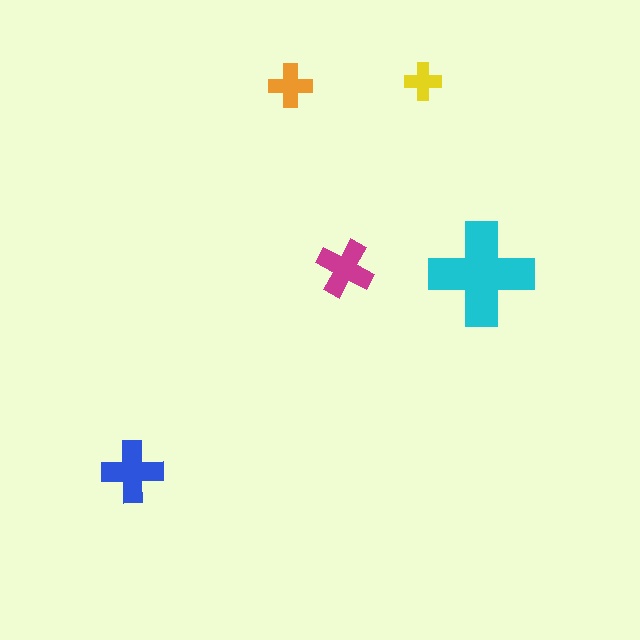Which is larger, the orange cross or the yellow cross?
The orange one.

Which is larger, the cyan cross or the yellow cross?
The cyan one.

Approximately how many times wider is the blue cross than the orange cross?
About 1.5 times wider.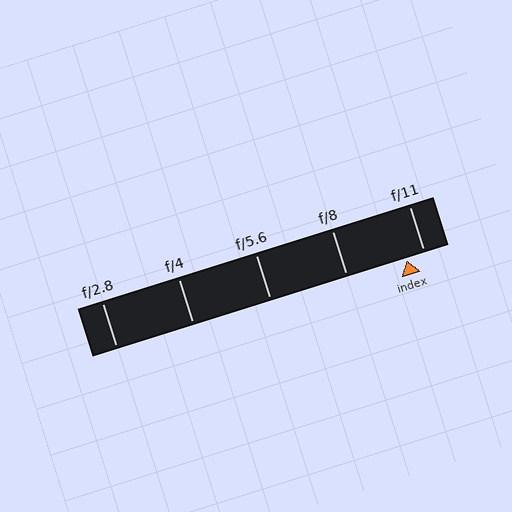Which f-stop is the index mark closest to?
The index mark is closest to f/11.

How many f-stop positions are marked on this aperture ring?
There are 5 f-stop positions marked.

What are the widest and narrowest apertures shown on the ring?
The widest aperture shown is f/2.8 and the narrowest is f/11.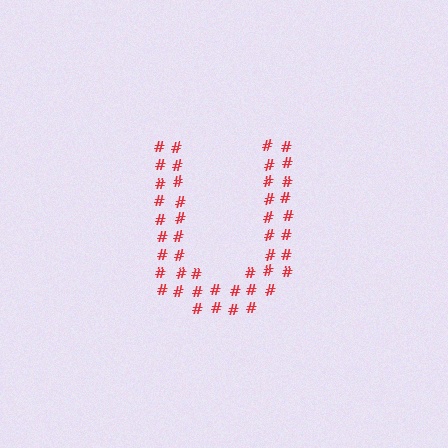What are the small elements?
The small elements are hash symbols.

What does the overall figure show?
The overall figure shows the letter U.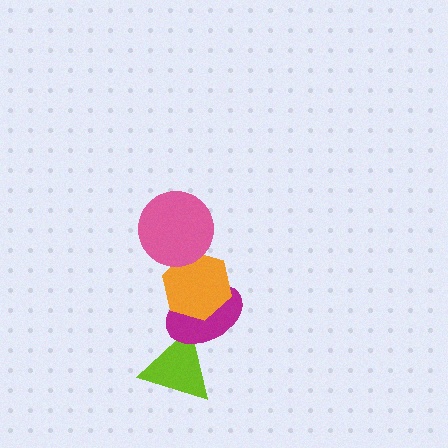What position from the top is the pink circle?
The pink circle is 1st from the top.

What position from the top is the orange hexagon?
The orange hexagon is 2nd from the top.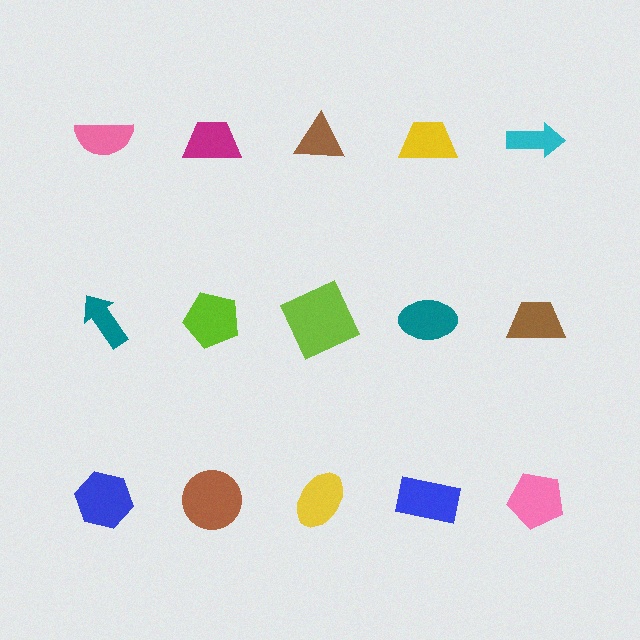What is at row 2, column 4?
A teal ellipse.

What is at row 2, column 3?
A lime square.